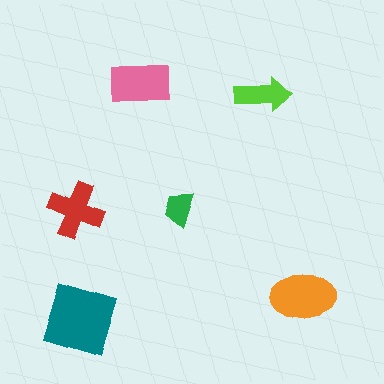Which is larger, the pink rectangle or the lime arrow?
The pink rectangle.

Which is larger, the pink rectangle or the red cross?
The pink rectangle.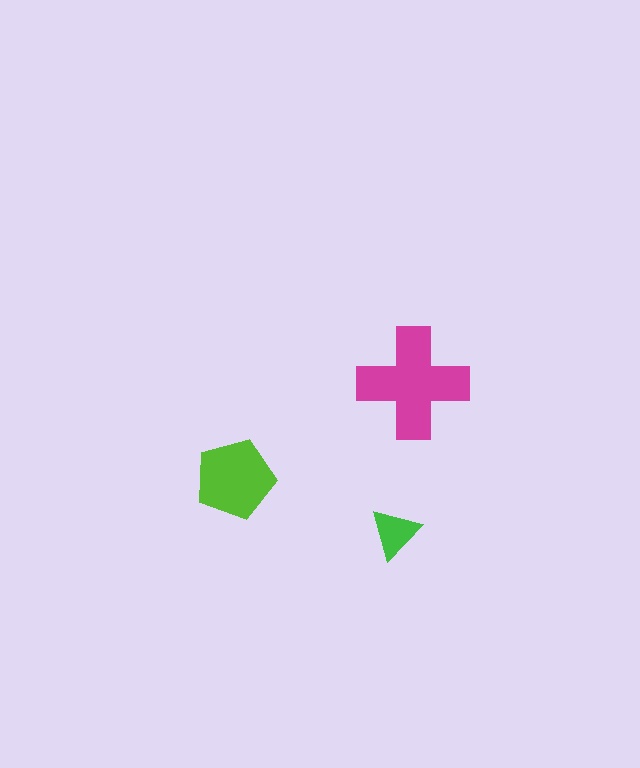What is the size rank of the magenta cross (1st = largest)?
1st.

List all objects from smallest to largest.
The green triangle, the lime pentagon, the magenta cross.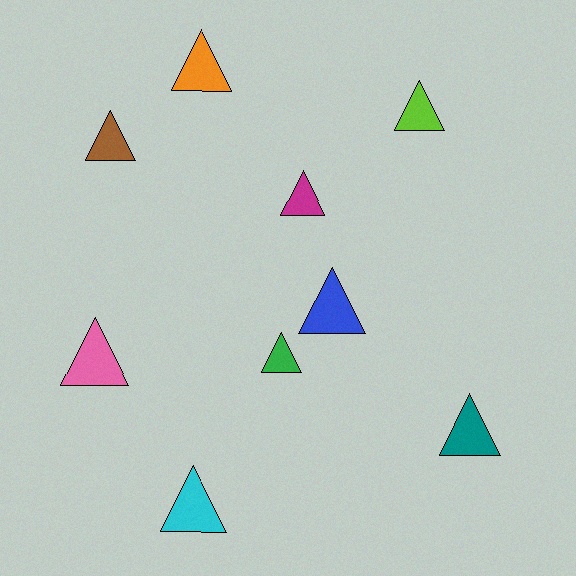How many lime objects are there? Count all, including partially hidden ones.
There is 1 lime object.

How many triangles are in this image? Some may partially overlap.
There are 9 triangles.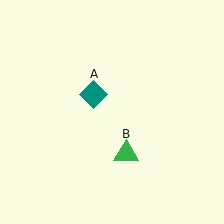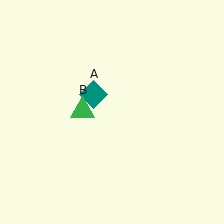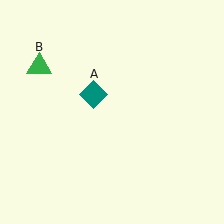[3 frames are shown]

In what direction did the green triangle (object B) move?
The green triangle (object B) moved up and to the left.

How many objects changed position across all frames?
1 object changed position: green triangle (object B).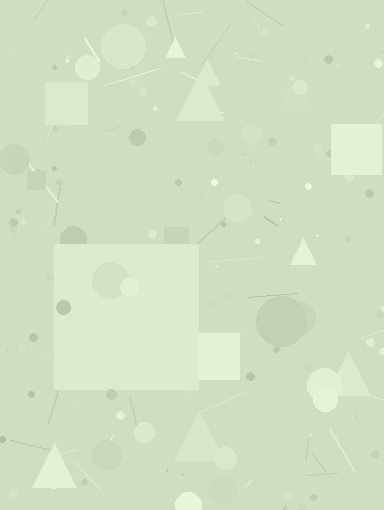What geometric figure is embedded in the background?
A square is embedded in the background.